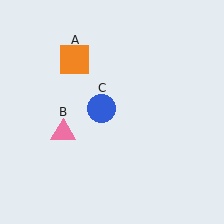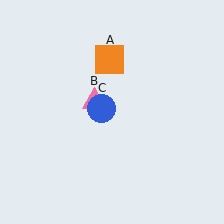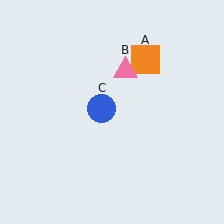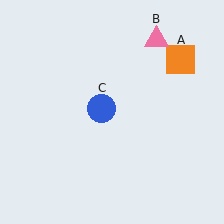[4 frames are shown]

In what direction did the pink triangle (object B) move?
The pink triangle (object B) moved up and to the right.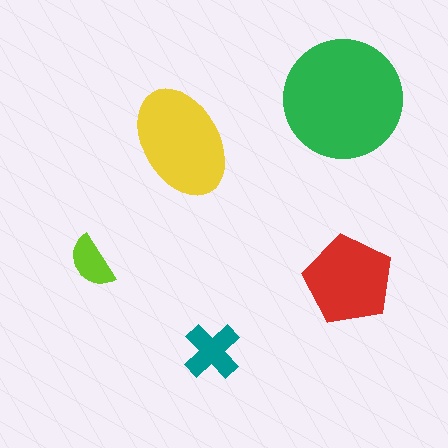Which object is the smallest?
The lime semicircle.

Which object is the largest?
The green circle.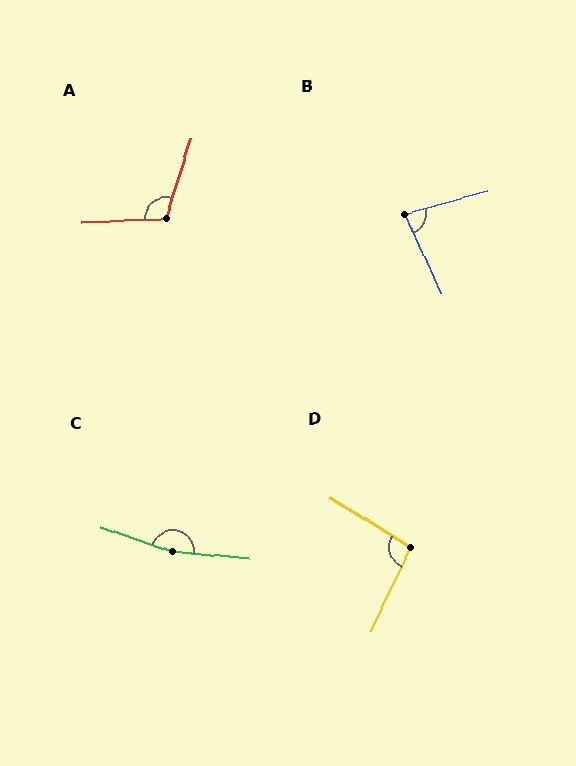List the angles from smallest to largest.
B (80°), D (96°), A (110°), C (166°).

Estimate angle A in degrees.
Approximately 110 degrees.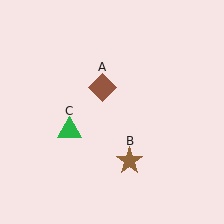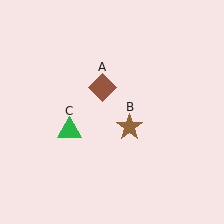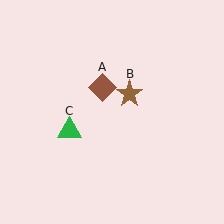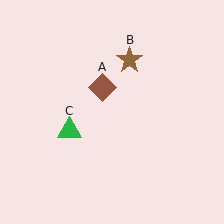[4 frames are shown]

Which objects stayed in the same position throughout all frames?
Brown diamond (object A) and green triangle (object C) remained stationary.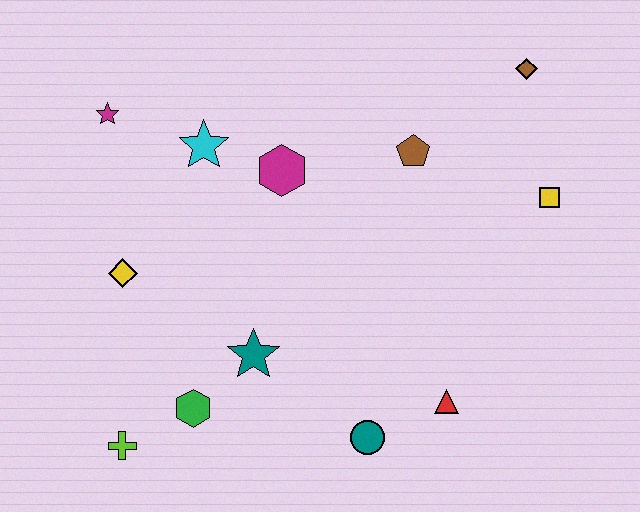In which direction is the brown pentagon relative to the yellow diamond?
The brown pentagon is to the right of the yellow diamond.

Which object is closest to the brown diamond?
The yellow square is closest to the brown diamond.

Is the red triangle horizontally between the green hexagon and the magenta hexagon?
No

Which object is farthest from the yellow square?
The lime cross is farthest from the yellow square.